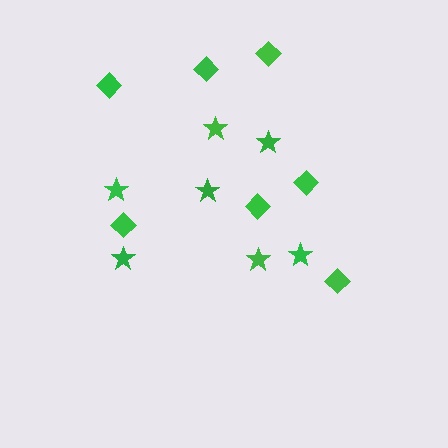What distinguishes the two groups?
There are 2 groups: one group of stars (7) and one group of diamonds (7).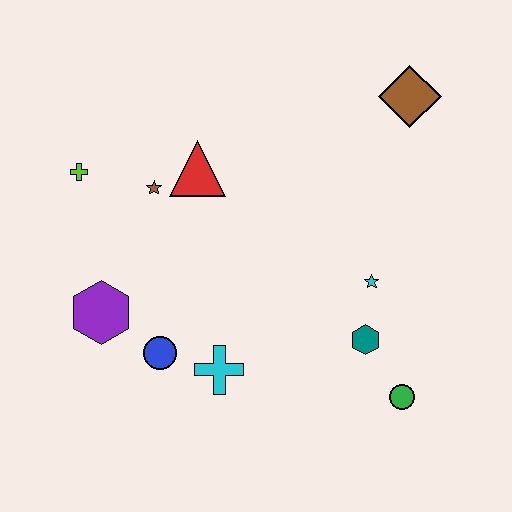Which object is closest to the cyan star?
The teal hexagon is closest to the cyan star.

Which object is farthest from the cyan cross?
The brown diamond is farthest from the cyan cross.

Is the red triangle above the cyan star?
Yes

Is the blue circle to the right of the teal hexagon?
No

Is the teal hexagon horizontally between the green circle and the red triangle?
Yes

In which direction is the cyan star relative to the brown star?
The cyan star is to the right of the brown star.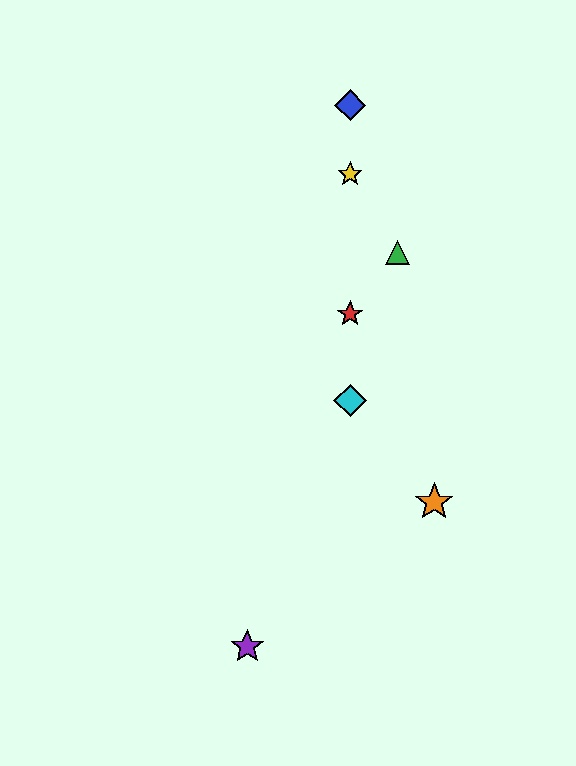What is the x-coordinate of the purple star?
The purple star is at x≈247.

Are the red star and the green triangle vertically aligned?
No, the red star is at x≈350 and the green triangle is at x≈397.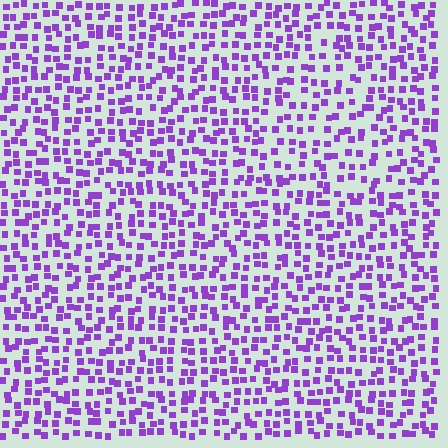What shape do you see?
I see a triangle.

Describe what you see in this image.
The image contains small purple elements arranged at two different densities. A triangle-shaped region is visible where the elements are less densely packed than the surrounding area.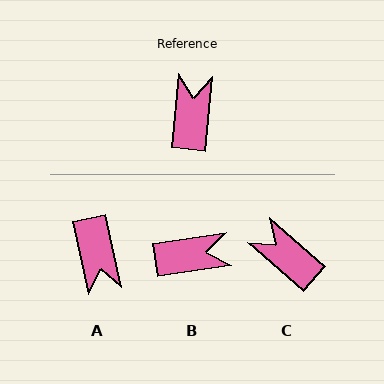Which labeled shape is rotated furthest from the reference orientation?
A, about 162 degrees away.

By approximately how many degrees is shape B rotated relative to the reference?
Approximately 76 degrees clockwise.